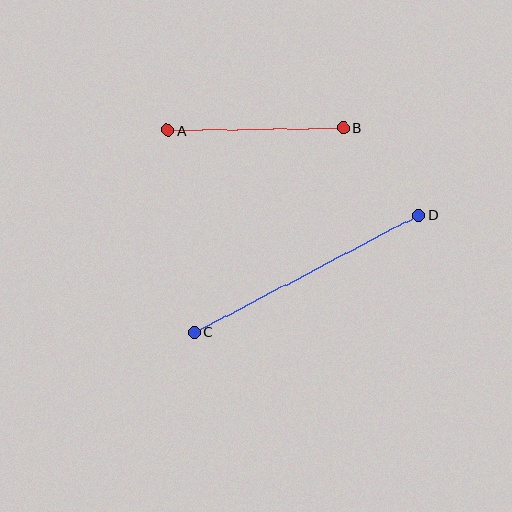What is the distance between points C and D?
The distance is approximately 254 pixels.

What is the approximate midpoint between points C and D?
The midpoint is at approximately (306, 274) pixels.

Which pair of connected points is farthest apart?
Points C and D are farthest apart.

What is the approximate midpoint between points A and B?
The midpoint is at approximately (256, 129) pixels.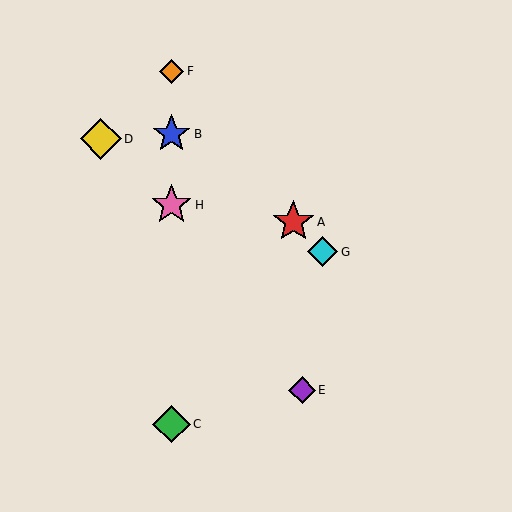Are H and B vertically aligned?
Yes, both are at x≈171.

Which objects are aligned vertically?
Objects B, C, F, H are aligned vertically.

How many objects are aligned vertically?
4 objects (B, C, F, H) are aligned vertically.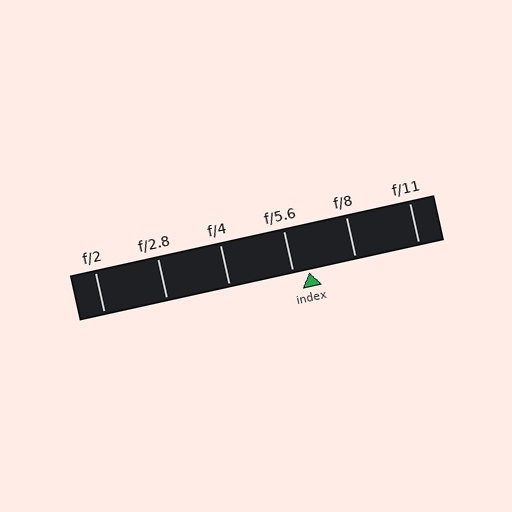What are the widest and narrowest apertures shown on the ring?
The widest aperture shown is f/2 and the narrowest is f/11.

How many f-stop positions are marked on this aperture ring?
There are 6 f-stop positions marked.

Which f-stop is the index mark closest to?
The index mark is closest to f/5.6.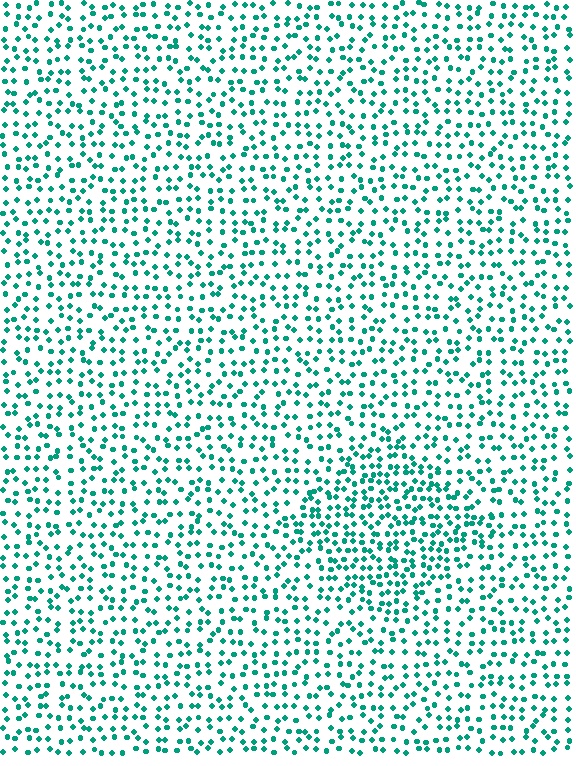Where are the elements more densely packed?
The elements are more densely packed inside the diamond boundary.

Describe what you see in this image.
The image contains small teal elements arranged at two different densities. A diamond-shaped region is visible where the elements are more densely packed than the surrounding area.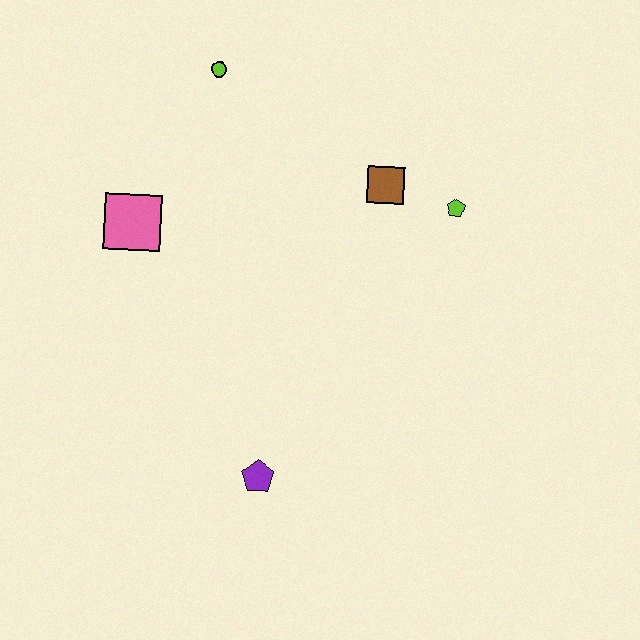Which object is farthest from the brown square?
The purple pentagon is farthest from the brown square.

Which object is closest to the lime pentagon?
The brown square is closest to the lime pentagon.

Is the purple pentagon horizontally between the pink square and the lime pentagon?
Yes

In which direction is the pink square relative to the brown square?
The pink square is to the left of the brown square.